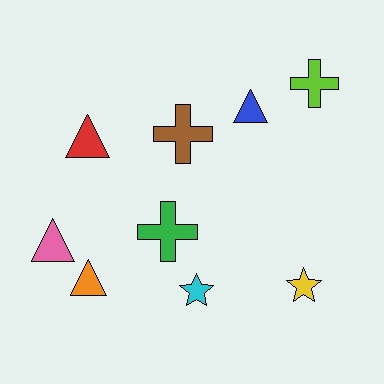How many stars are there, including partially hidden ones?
There are 2 stars.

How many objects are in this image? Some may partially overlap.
There are 9 objects.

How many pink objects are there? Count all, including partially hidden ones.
There is 1 pink object.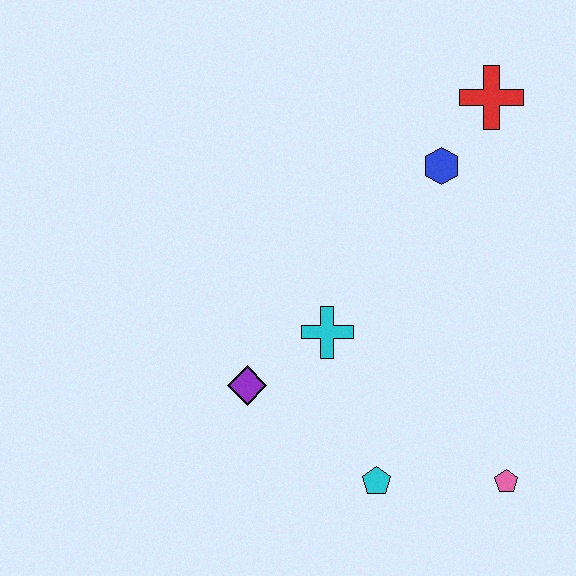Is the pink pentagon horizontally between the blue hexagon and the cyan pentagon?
No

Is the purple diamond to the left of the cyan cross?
Yes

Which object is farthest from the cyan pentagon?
The red cross is farthest from the cyan pentagon.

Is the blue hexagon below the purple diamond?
No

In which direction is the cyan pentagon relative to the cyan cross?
The cyan pentagon is below the cyan cross.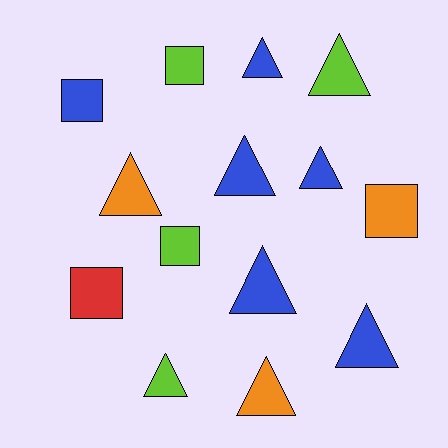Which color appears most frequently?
Blue, with 6 objects.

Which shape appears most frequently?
Triangle, with 9 objects.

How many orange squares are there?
There is 1 orange square.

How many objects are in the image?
There are 14 objects.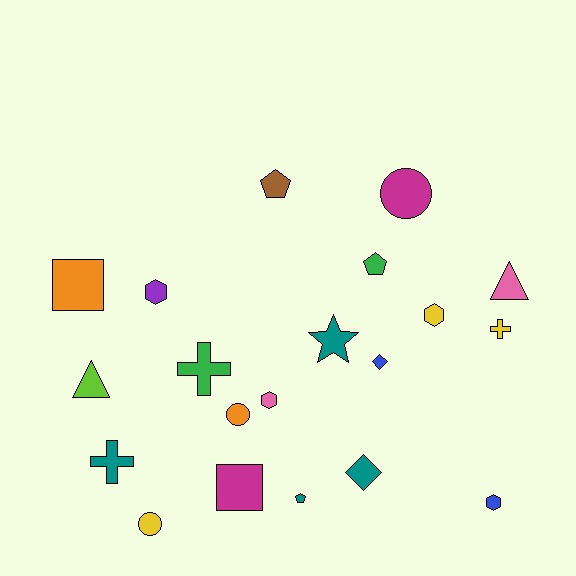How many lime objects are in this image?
There is 1 lime object.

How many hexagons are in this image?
There are 4 hexagons.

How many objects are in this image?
There are 20 objects.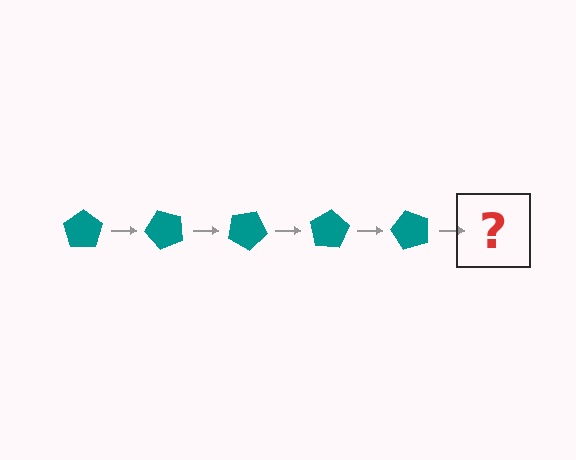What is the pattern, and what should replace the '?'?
The pattern is that the pentagon rotates 50 degrees each step. The '?' should be a teal pentagon rotated 250 degrees.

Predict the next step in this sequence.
The next step is a teal pentagon rotated 250 degrees.